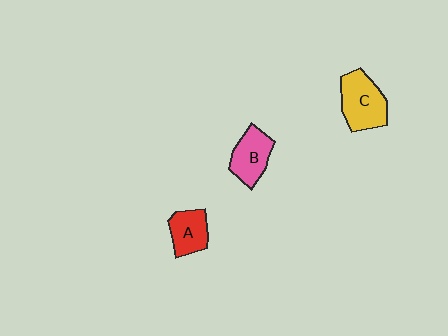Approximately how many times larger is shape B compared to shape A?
Approximately 1.2 times.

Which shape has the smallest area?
Shape A (red).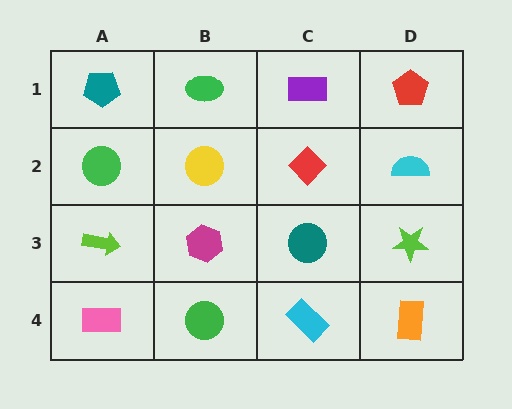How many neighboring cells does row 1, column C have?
3.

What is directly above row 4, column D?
A lime star.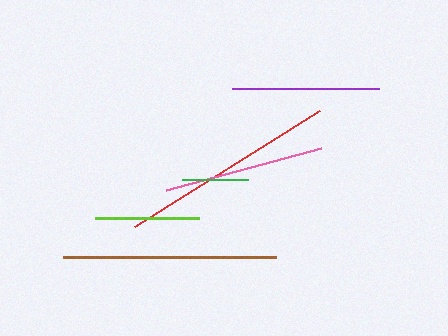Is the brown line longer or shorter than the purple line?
The brown line is longer than the purple line.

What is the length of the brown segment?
The brown segment is approximately 214 pixels long.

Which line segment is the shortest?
The green line is the shortest at approximately 66 pixels.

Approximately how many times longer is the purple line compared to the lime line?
The purple line is approximately 1.4 times the length of the lime line.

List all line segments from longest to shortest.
From longest to shortest: red, brown, pink, purple, lime, green.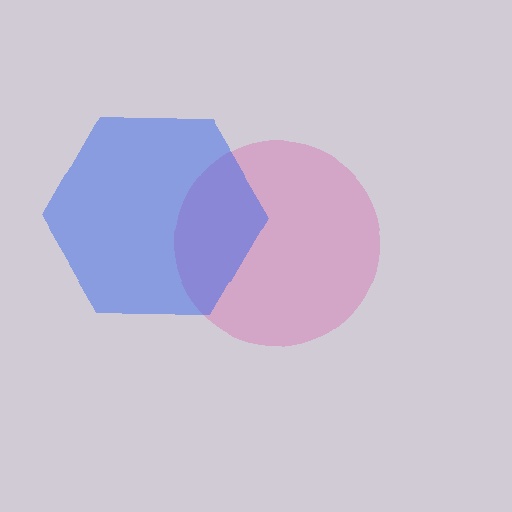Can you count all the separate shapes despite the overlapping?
Yes, there are 2 separate shapes.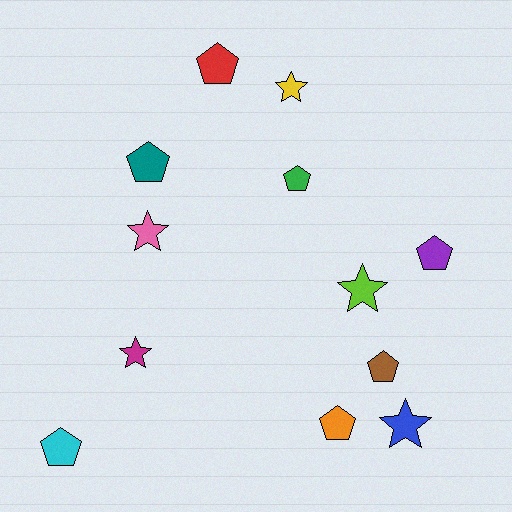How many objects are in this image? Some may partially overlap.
There are 12 objects.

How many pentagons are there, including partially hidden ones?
There are 7 pentagons.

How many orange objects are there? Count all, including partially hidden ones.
There is 1 orange object.